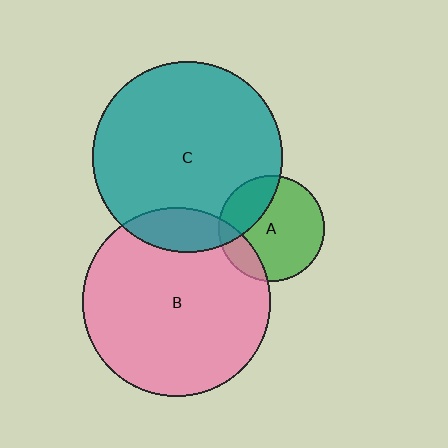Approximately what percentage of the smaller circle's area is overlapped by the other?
Approximately 15%.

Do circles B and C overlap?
Yes.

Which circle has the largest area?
Circle C (teal).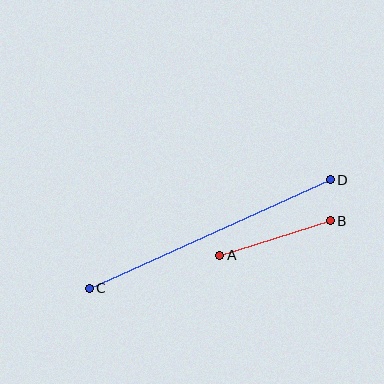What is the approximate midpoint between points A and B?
The midpoint is at approximately (275, 238) pixels.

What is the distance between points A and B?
The distance is approximately 116 pixels.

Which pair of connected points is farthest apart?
Points C and D are farthest apart.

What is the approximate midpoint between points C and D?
The midpoint is at approximately (210, 234) pixels.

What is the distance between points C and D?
The distance is approximately 264 pixels.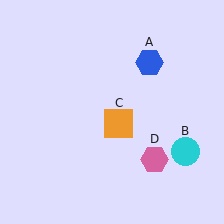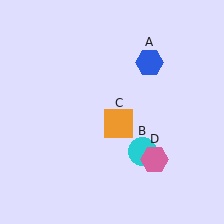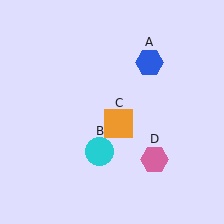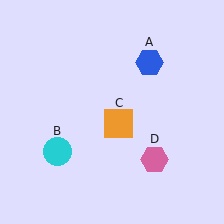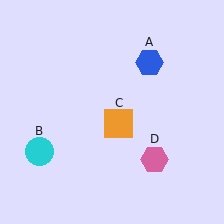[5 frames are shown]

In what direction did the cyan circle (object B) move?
The cyan circle (object B) moved left.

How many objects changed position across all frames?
1 object changed position: cyan circle (object B).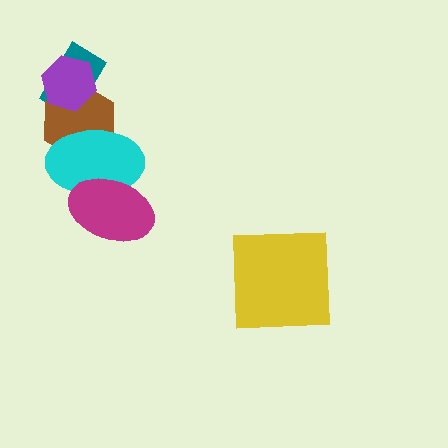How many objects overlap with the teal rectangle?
2 objects overlap with the teal rectangle.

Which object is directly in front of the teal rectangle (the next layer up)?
The brown hexagon is directly in front of the teal rectangle.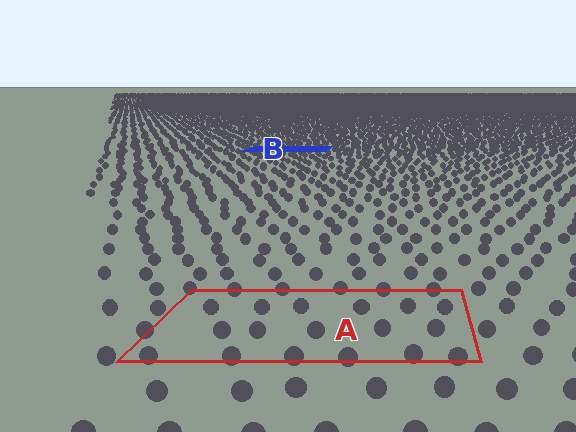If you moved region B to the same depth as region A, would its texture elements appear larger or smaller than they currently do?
They would appear larger. At a closer depth, the same texture elements are projected at a bigger on-screen size.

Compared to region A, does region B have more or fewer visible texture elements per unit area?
Region B has more texture elements per unit area — they are packed more densely because it is farther away.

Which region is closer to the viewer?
Region A is closer. The texture elements there are larger and more spread out.